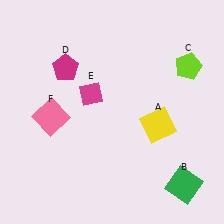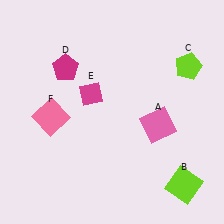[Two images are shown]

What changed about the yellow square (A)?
In Image 1, A is yellow. In Image 2, it changed to pink.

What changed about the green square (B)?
In Image 1, B is green. In Image 2, it changed to lime.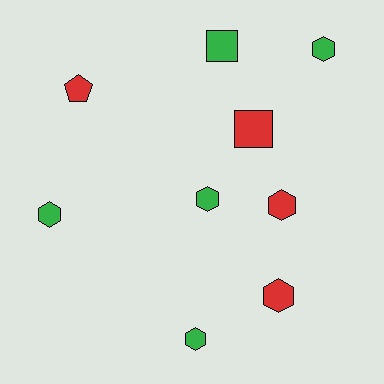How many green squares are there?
There is 1 green square.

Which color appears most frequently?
Green, with 5 objects.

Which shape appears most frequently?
Hexagon, with 6 objects.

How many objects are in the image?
There are 9 objects.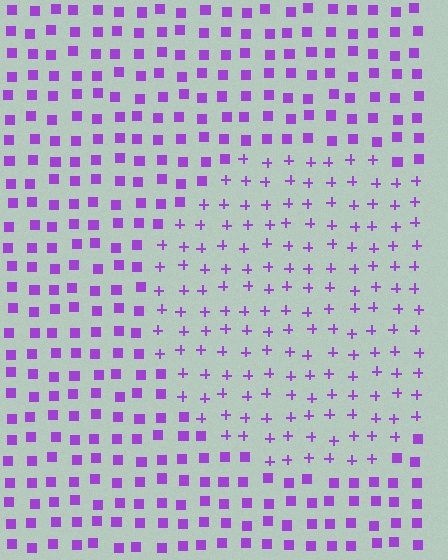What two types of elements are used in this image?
The image uses plus signs inside the circle region and squares outside it.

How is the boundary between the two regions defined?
The boundary is defined by a change in element shape: plus signs inside vs. squares outside. All elements share the same color and spacing.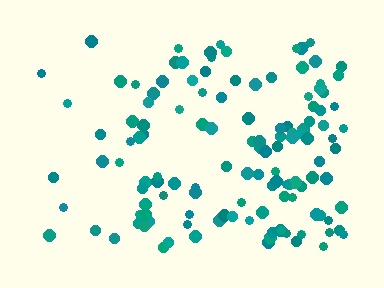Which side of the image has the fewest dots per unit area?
The left.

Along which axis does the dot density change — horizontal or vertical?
Horizontal.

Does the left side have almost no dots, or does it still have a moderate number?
Still a moderate number, just noticeably fewer than the right.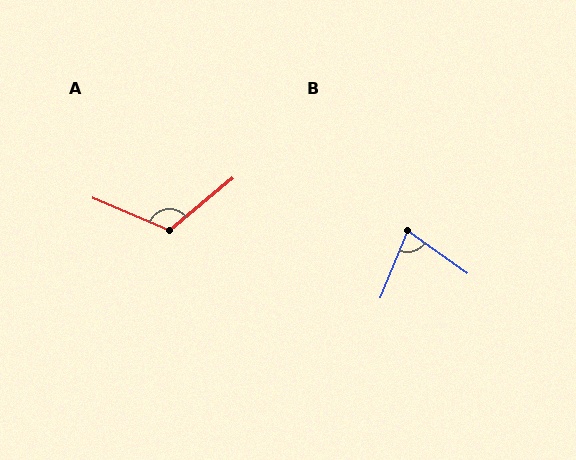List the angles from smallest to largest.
B (77°), A (118°).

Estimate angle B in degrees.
Approximately 77 degrees.